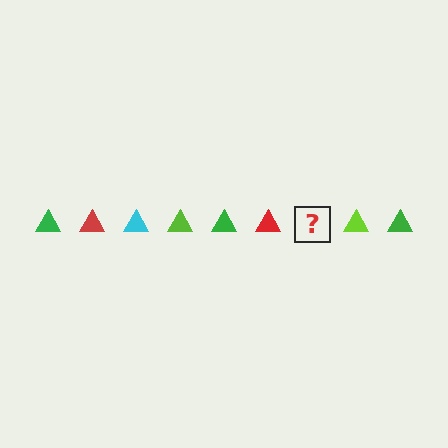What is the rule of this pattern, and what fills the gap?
The rule is that the pattern cycles through green, red, cyan, lime triangles. The gap should be filled with a cyan triangle.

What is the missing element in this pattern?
The missing element is a cyan triangle.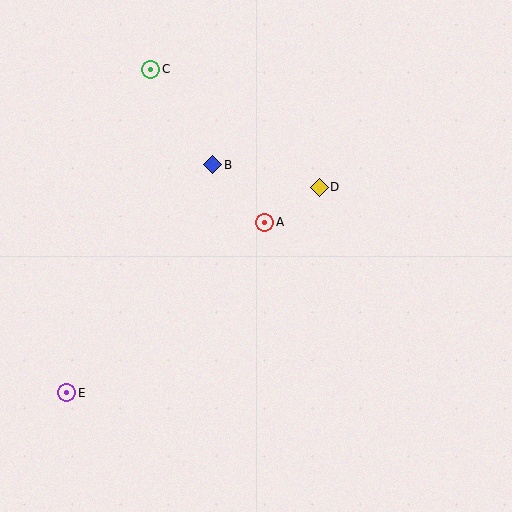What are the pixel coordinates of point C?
Point C is at (151, 69).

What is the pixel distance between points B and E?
The distance between B and E is 271 pixels.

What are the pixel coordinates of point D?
Point D is at (319, 187).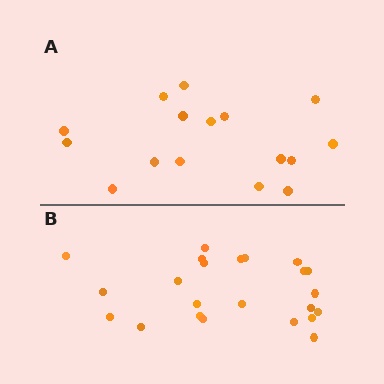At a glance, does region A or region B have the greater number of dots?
Region B (the bottom region) has more dots.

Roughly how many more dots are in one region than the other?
Region B has roughly 8 or so more dots than region A.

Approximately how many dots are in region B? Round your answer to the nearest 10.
About 20 dots. (The exact count is 23, which rounds to 20.)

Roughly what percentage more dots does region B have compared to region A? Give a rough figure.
About 45% more.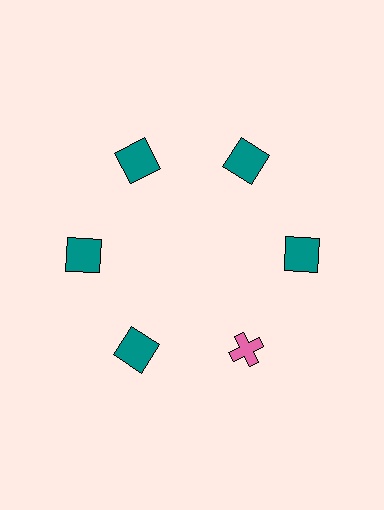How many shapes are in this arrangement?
There are 6 shapes arranged in a ring pattern.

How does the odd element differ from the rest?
It differs in both color (pink instead of teal) and shape (cross instead of square).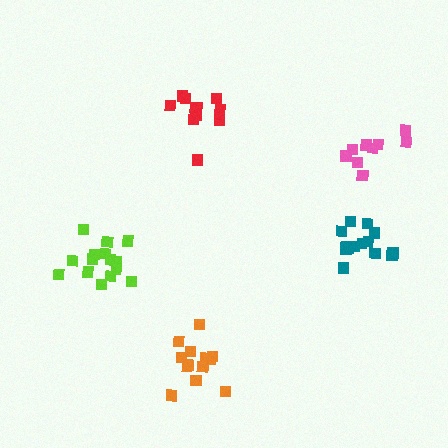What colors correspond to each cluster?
The clusters are colored: lime, orange, teal, pink, red.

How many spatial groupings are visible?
There are 5 spatial groupings.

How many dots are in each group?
Group 1: 15 dots, Group 2: 14 dots, Group 3: 14 dots, Group 4: 9 dots, Group 5: 11 dots (63 total).